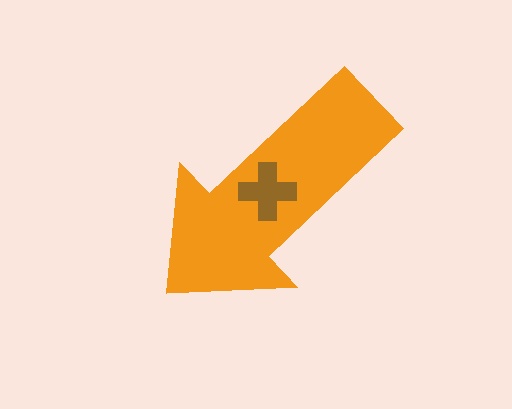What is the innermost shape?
The brown cross.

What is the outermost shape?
The orange arrow.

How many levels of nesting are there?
2.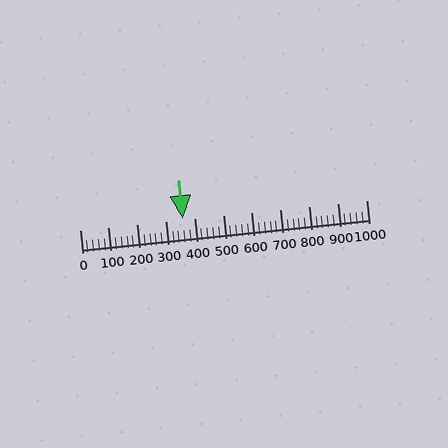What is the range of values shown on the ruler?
The ruler shows values from 0 to 1000.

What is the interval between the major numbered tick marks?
The major tick marks are spaced 100 units apart.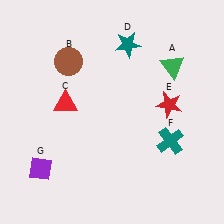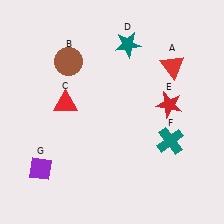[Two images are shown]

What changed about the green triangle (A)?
In Image 1, A is green. In Image 2, it changed to red.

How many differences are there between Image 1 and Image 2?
There is 1 difference between the two images.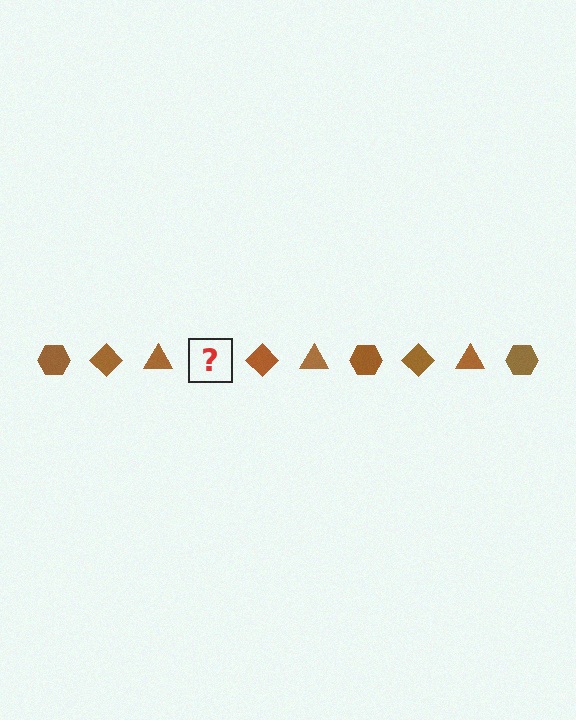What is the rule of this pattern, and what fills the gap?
The rule is that the pattern cycles through hexagon, diamond, triangle shapes in brown. The gap should be filled with a brown hexagon.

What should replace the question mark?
The question mark should be replaced with a brown hexagon.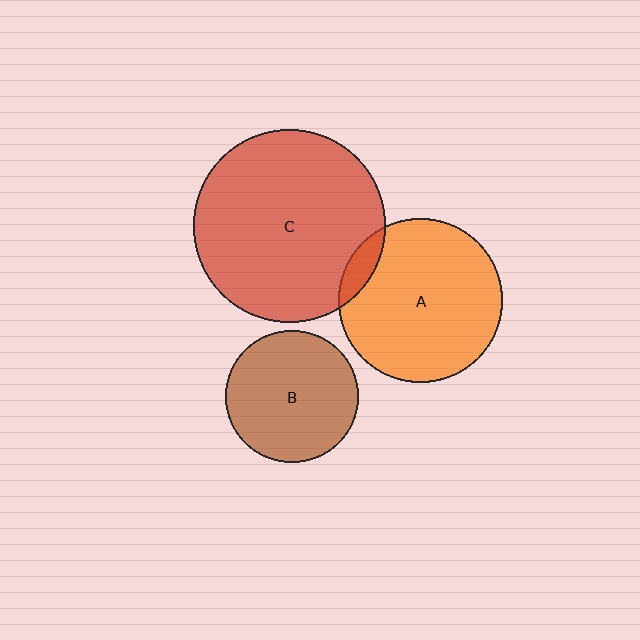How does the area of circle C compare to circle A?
Approximately 1.4 times.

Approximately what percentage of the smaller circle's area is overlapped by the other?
Approximately 10%.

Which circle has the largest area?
Circle C (red).